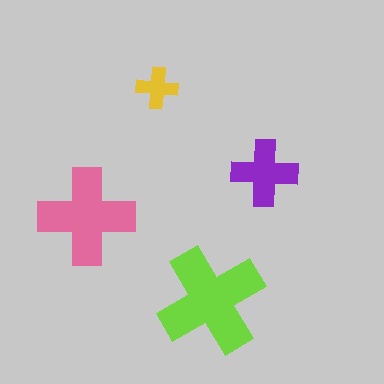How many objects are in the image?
There are 4 objects in the image.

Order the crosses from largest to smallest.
the lime one, the pink one, the purple one, the yellow one.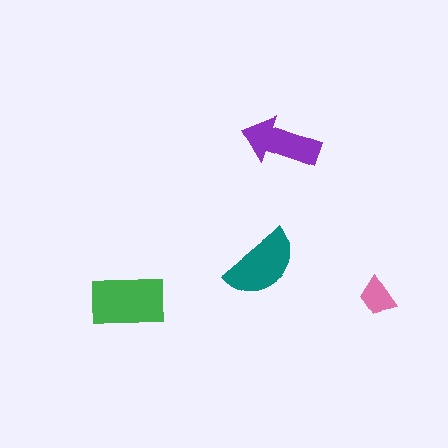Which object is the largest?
The green rectangle.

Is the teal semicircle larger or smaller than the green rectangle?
Smaller.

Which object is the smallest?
The pink trapezoid.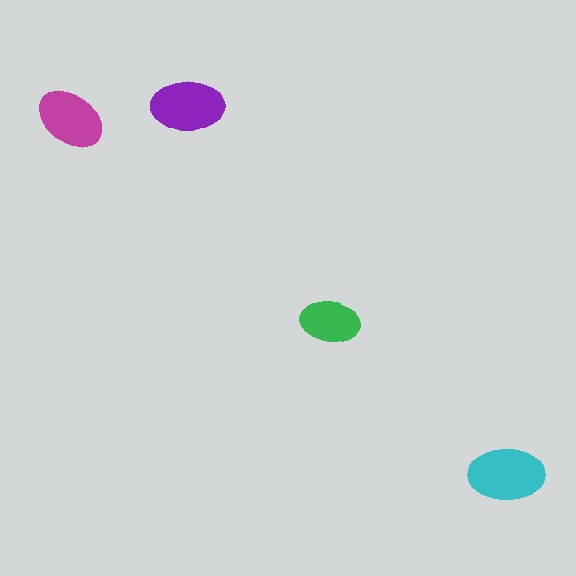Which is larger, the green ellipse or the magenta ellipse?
The magenta one.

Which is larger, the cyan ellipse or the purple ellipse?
The cyan one.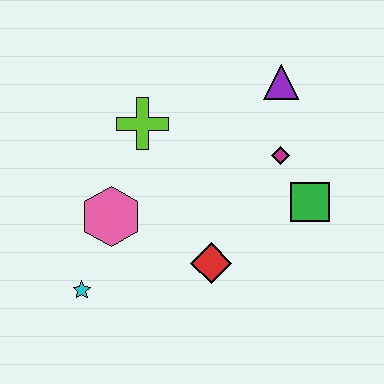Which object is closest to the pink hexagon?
The cyan star is closest to the pink hexagon.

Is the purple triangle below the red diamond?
No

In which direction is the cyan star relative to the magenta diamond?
The cyan star is to the left of the magenta diamond.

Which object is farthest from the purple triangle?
The cyan star is farthest from the purple triangle.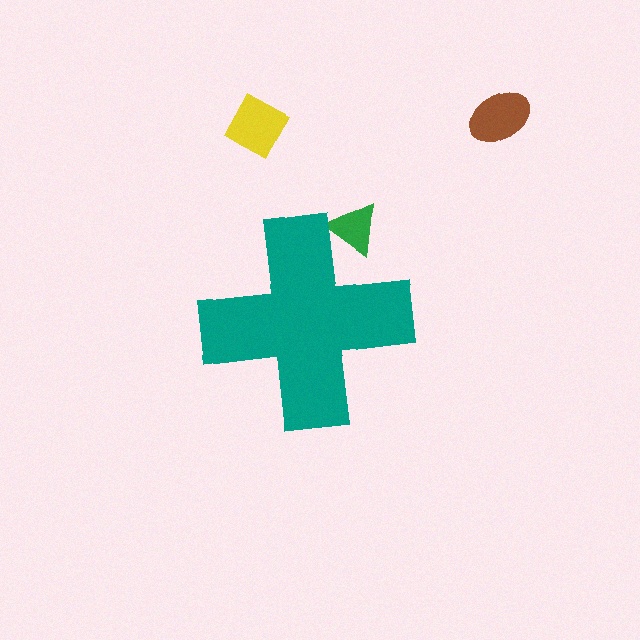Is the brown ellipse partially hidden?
No, the brown ellipse is fully visible.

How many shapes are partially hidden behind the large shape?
1 shape is partially hidden.